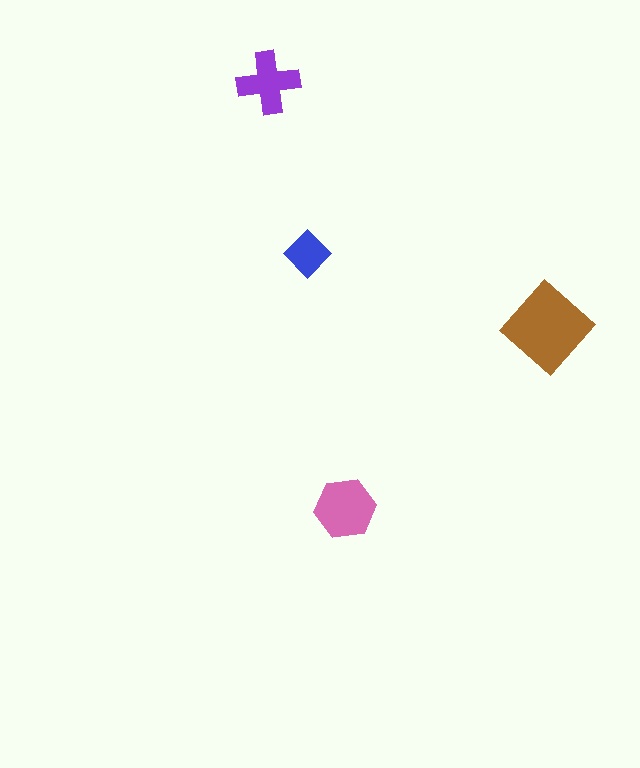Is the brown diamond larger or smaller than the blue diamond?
Larger.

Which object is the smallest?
The blue diamond.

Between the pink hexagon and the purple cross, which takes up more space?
The pink hexagon.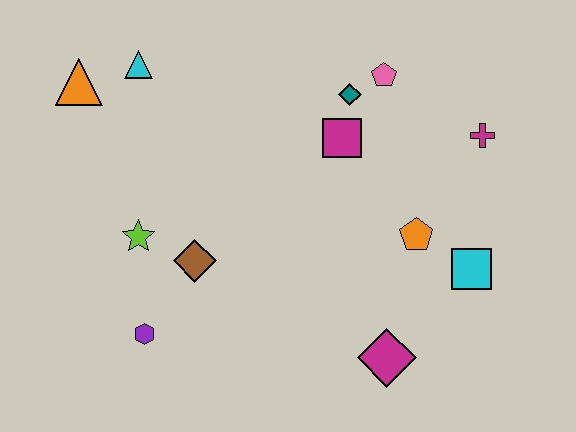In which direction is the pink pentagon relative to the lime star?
The pink pentagon is to the right of the lime star.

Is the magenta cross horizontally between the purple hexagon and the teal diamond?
No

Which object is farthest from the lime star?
The magenta cross is farthest from the lime star.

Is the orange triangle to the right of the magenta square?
No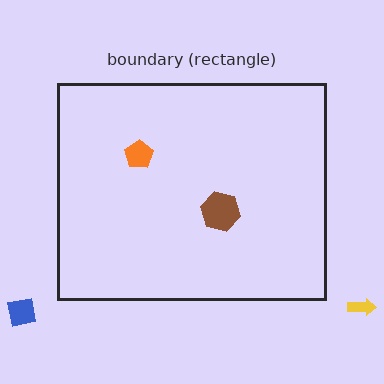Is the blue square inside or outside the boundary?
Outside.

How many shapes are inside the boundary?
2 inside, 2 outside.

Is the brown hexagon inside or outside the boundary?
Inside.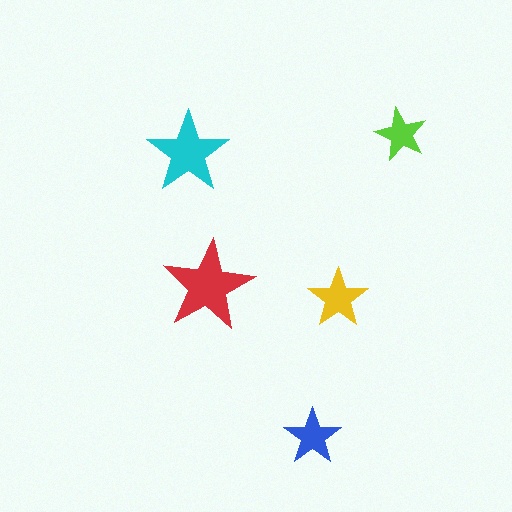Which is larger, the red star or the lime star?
The red one.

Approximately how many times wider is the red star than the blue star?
About 1.5 times wider.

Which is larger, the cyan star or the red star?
The red one.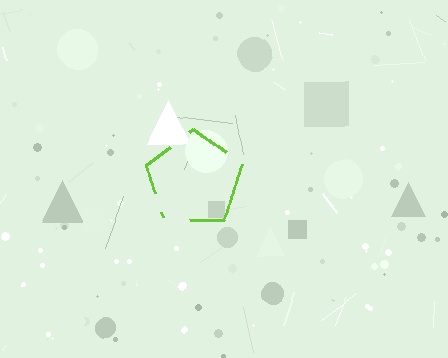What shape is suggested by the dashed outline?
The dashed outline suggests a pentagon.